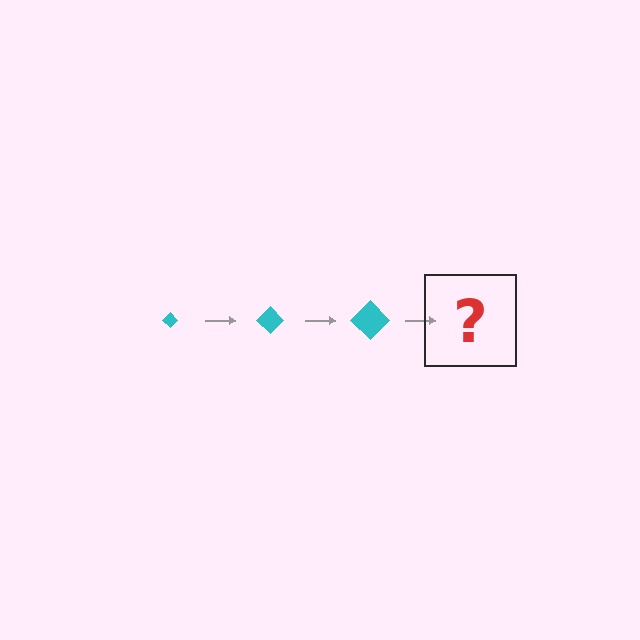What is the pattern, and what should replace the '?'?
The pattern is that the diamond gets progressively larger each step. The '?' should be a cyan diamond, larger than the previous one.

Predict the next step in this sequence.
The next step is a cyan diamond, larger than the previous one.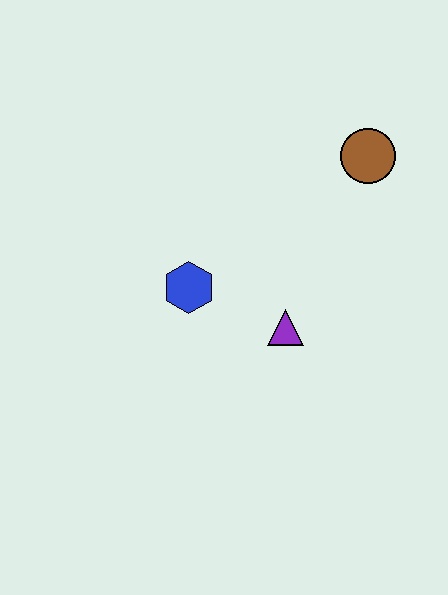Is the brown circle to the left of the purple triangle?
No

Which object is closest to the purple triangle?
The blue hexagon is closest to the purple triangle.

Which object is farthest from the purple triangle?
The brown circle is farthest from the purple triangle.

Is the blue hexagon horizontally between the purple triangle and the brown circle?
No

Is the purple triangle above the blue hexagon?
No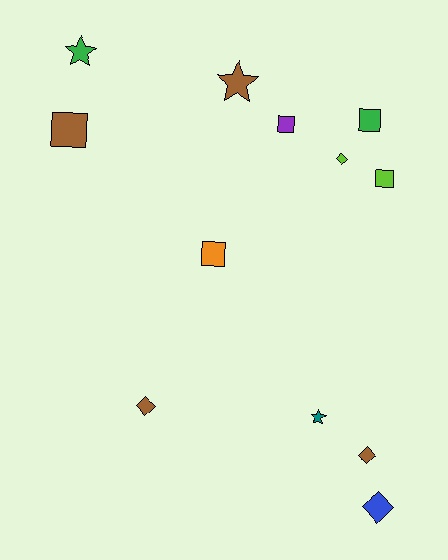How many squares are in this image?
There are 5 squares.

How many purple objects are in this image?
There is 1 purple object.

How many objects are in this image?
There are 12 objects.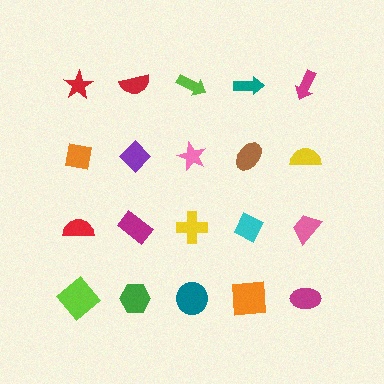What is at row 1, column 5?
A magenta arrow.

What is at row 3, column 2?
A magenta rectangle.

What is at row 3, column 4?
A cyan diamond.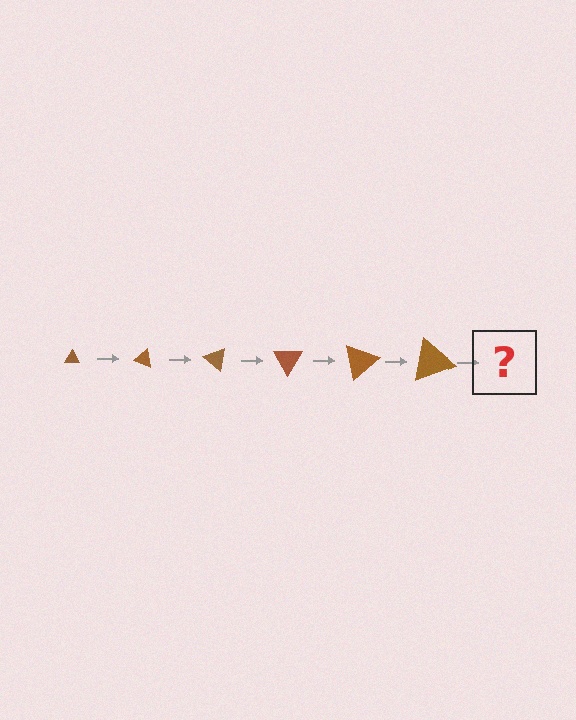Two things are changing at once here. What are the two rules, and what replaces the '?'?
The two rules are that the triangle grows larger each step and it rotates 20 degrees each step. The '?' should be a triangle, larger than the previous one and rotated 120 degrees from the start.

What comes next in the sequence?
The next element should be a triangle, larger than the previous one and rotated 120 degrees from the start.